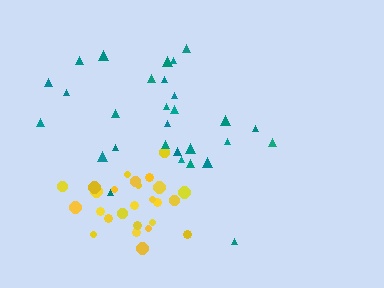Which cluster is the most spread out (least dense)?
Teal.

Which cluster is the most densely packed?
Yellow.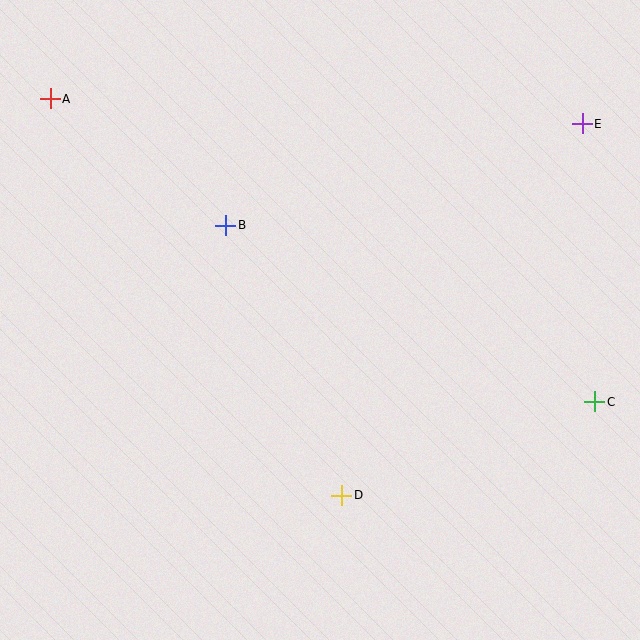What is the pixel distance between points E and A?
The distance between E and A is 533 pixels.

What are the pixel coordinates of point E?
Point E is at (582, 124).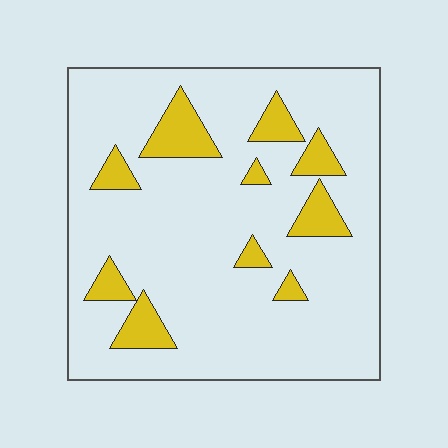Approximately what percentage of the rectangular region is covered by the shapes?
Approximately 15%.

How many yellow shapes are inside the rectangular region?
10.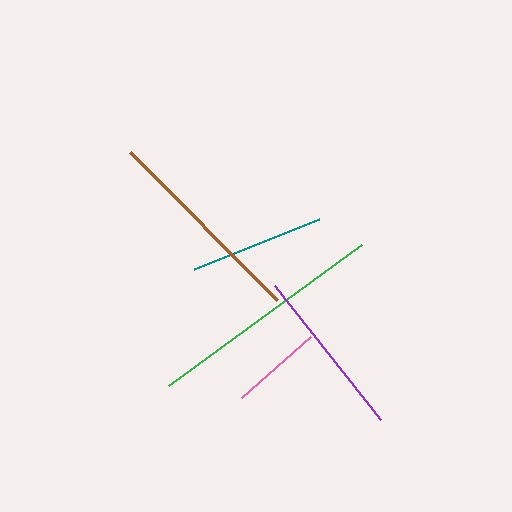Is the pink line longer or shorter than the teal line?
The teal line is longer than the pink line.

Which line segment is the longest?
The green line is the longest at approximately 239 pixels.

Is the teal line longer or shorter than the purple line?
The purple line is longer than the teal line.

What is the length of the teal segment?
The teal segment is approximately 135 pixels long.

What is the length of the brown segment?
The brown segment is approximately 208 pixels long.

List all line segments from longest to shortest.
From longest to shortest: green, brown, purple, teal, pink.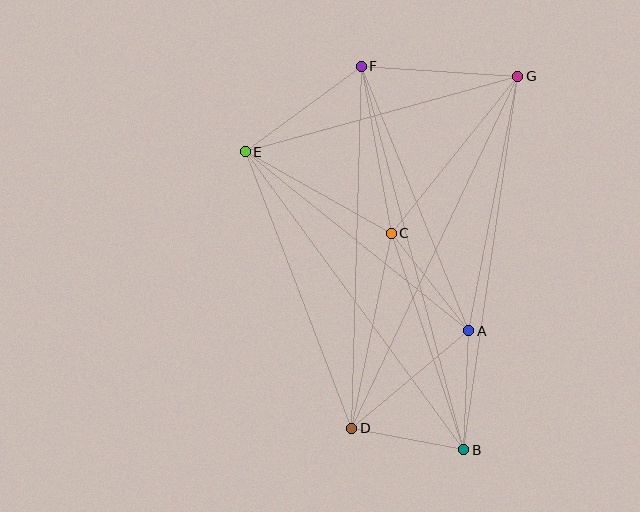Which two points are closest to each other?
Points B and D are closest to each other.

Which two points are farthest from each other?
Points B and F are farthest from each other.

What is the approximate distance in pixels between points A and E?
The distance between A and E is approximately 287 pixels.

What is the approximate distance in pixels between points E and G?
The distance between E and G is approximately 283 pixels.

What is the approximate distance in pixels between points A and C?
The distance between A and C is approximately 125 pixels.